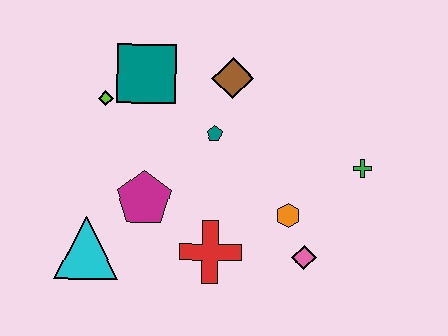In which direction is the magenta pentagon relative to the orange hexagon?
The magenta pentagon is to the left of the orange hexagon.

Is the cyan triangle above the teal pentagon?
No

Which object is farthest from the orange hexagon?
The lime diamond is farthest from the orange hexagon.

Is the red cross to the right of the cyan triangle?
Yes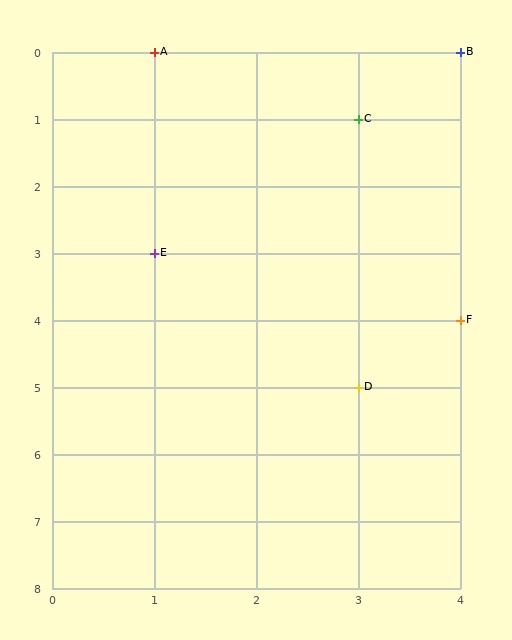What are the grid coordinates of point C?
Point C is at grid coordinates (3, 1).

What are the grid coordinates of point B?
Point B is at grid coordinates (4, 0).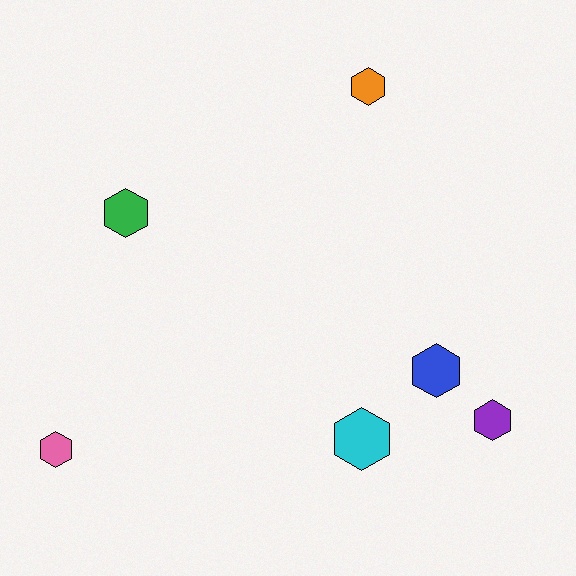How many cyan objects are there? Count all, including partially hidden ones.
There is 1 cyan object.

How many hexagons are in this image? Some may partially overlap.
There are 6 hexagons.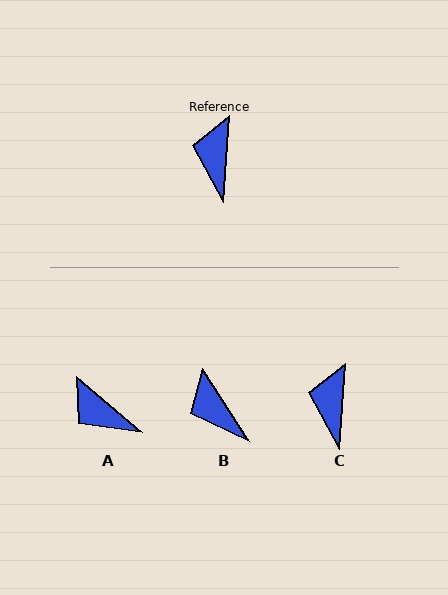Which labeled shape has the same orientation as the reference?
C.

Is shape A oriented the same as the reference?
No, it is off by about 54 degrees.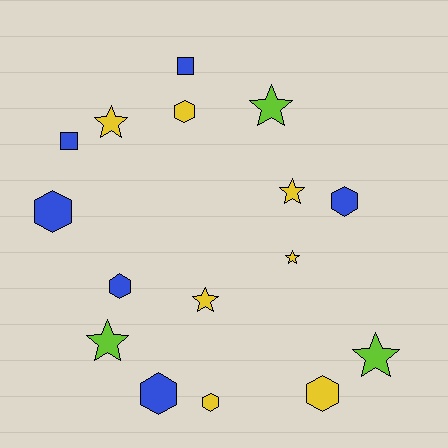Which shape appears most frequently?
Hexagon, with 7 objects.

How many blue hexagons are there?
There are 4 blue hexagons.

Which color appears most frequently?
Yellow, with 7 objects.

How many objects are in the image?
There are 16 objects.